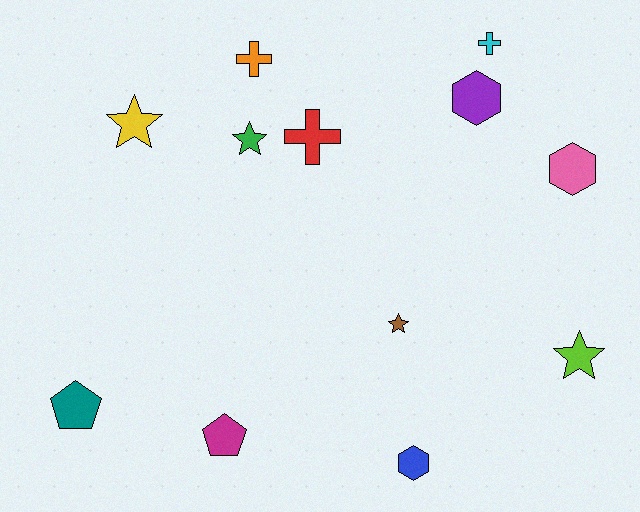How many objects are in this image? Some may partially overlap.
There are 12 objects.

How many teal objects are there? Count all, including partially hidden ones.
There is 1 teal object.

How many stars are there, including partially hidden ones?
There are 4 stars.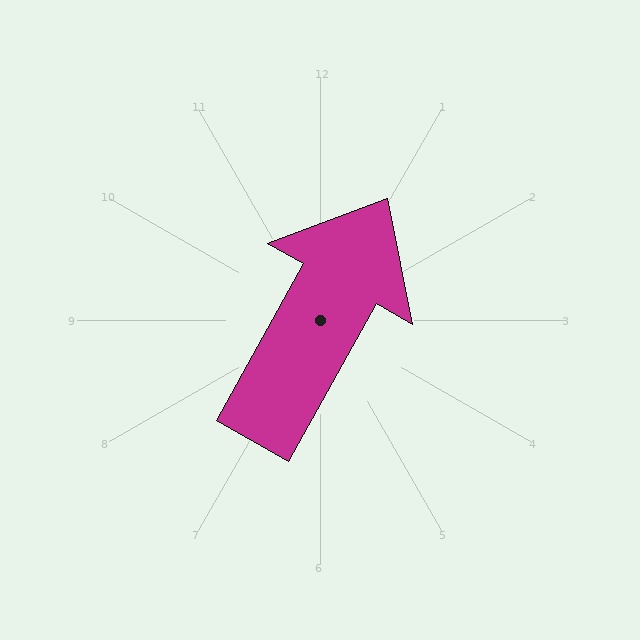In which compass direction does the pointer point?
Northeast.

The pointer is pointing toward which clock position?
Roughly 1 o'clock.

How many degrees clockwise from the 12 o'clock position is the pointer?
Approximately 29 degrees.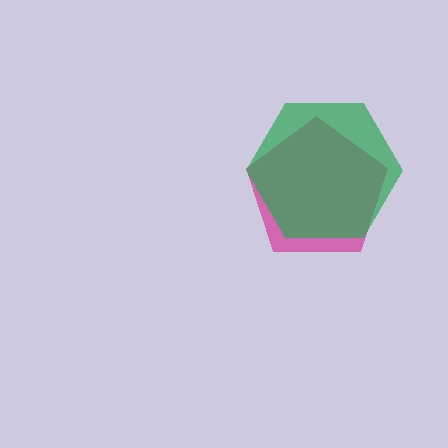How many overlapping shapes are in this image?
There are 2 overlapping shapes in the image.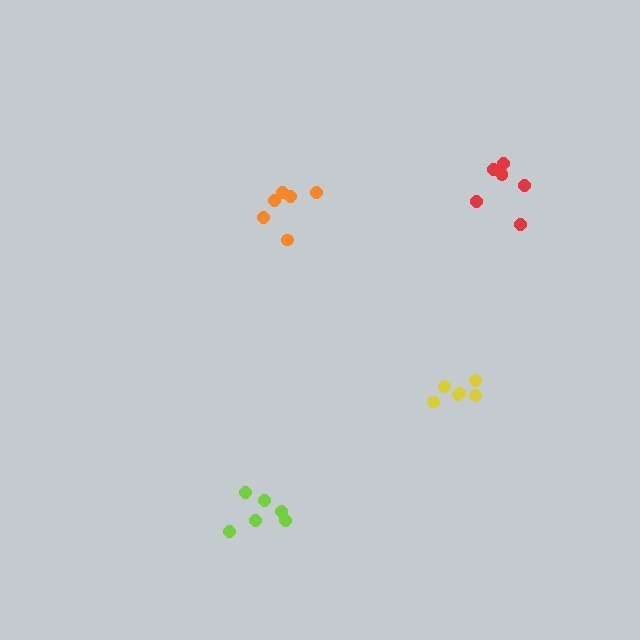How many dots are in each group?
Group 1: 6 dots, Group 2: 6 dots, Group 3: 6 dots, Group 4: 6 dots (24 total).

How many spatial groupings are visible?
There are 4 spatial groupings.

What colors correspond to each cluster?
The clusters are colored: yellow, orange, lime, red.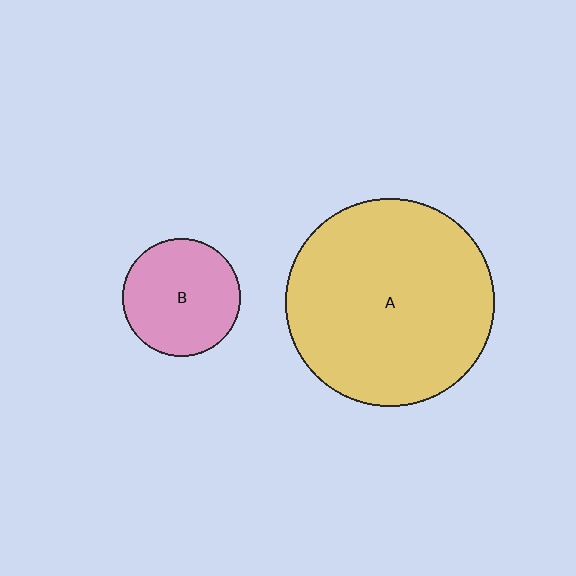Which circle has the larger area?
Circle A (yellow).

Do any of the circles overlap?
No, none of the circles overlap.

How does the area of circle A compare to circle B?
Approximately 3.1 times.